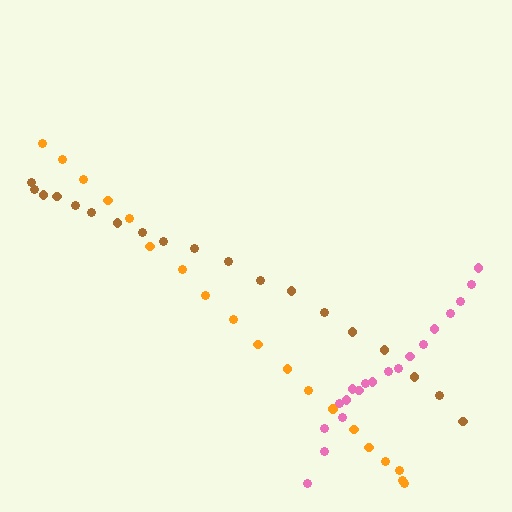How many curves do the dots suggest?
There are 3 distinct paths.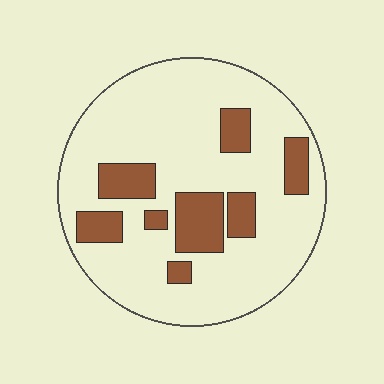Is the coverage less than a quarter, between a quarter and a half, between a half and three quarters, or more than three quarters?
Less than a quarter.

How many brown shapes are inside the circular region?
8.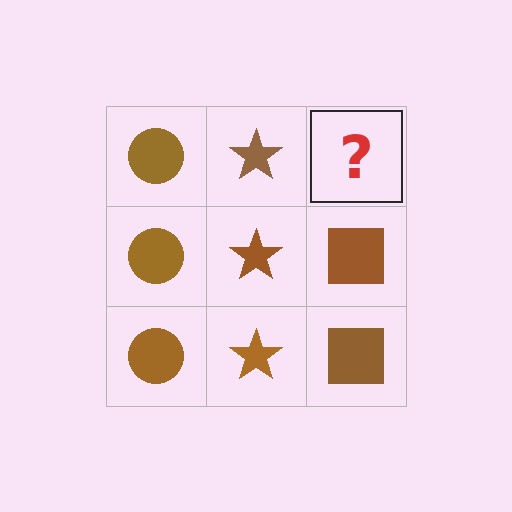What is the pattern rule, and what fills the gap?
The rule is that each column has a consistent shape. The gap should be filled with a brown square.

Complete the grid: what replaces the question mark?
The question mark should be replaced with a brown square.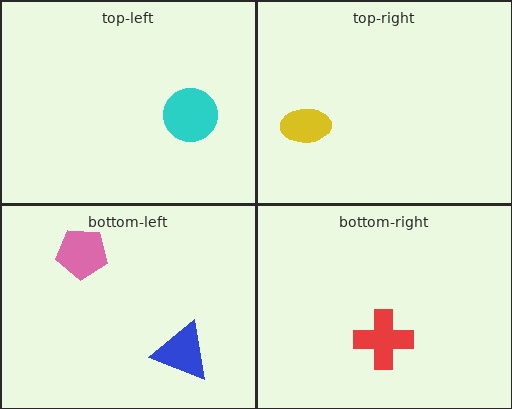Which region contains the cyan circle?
The top-left region.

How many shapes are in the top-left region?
1.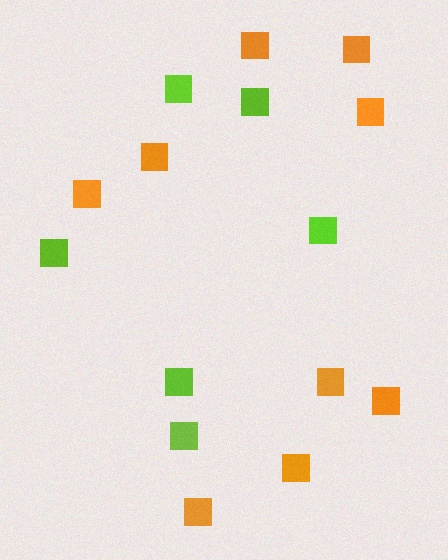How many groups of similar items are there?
There are 2 groups: one group of orange squares (9) and one group of lime squares (6).